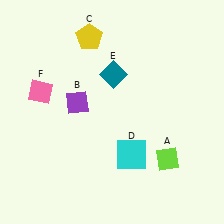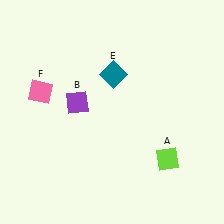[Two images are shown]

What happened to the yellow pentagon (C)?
The yellow pentagon (C) was removed in Image 2. It was in the top-left area of Image 1.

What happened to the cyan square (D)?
The cyan square (D) was removed in Image 2. It was in the bottom-right area of Image 1.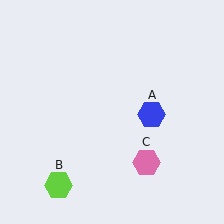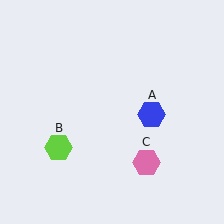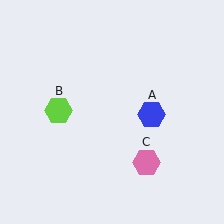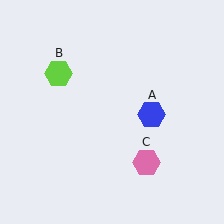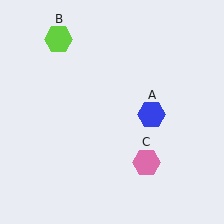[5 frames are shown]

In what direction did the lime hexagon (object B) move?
The lime hexagon (object B) moved up.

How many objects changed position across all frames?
1 object changed position: lime hexagon (object B).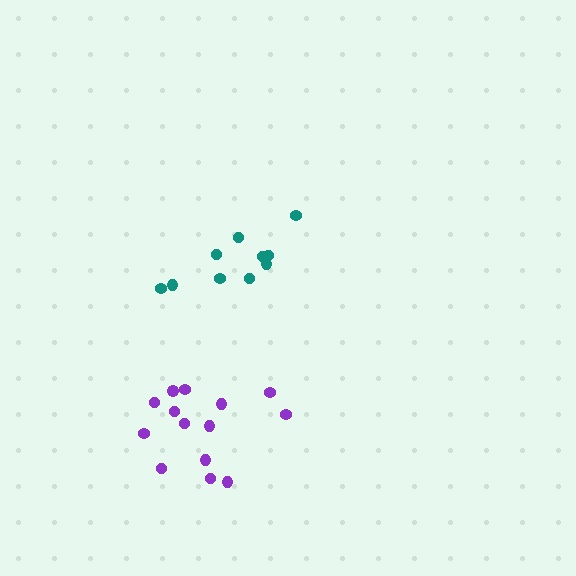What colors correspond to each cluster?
The clusters are colored: teal, purple.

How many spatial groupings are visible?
There are 2 spatial groupings.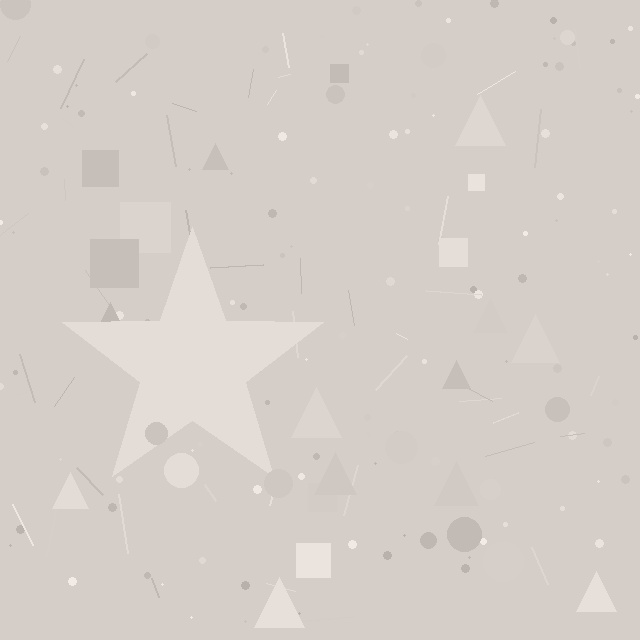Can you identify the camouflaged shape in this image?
The camouflaged shape is a star.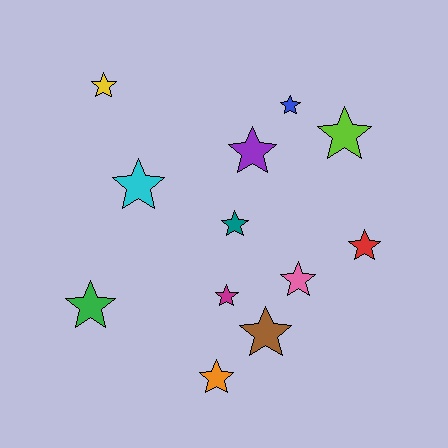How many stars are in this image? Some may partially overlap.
There are 12 stars.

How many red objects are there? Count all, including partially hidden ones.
There is 1 red object.